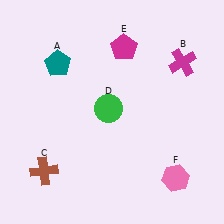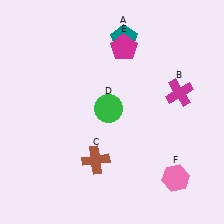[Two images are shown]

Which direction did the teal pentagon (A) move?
The teal pentagon (A) moved right.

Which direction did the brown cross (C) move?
The brown cross (C) moved right.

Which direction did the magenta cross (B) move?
The magenta cross (B) moved down.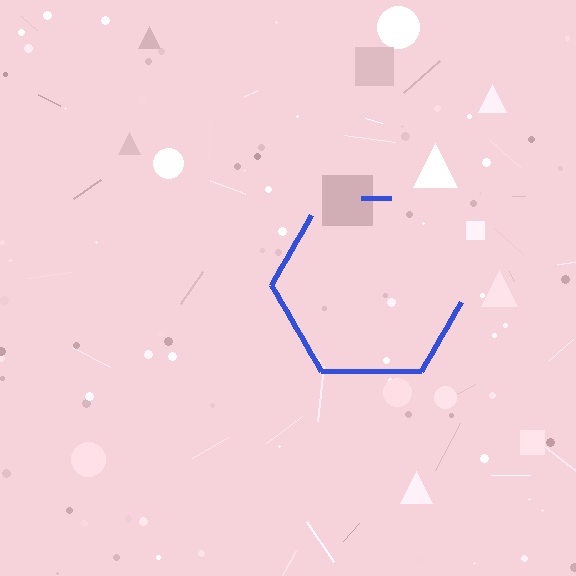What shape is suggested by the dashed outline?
The dashed outline suggests a hexagon.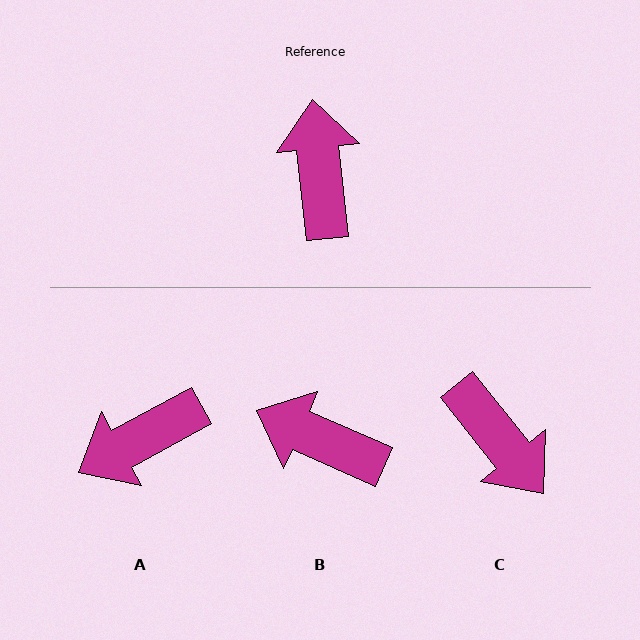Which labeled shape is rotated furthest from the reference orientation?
C, about 148 degrees away.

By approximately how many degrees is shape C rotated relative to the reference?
Approximately 148 degrees clockwise.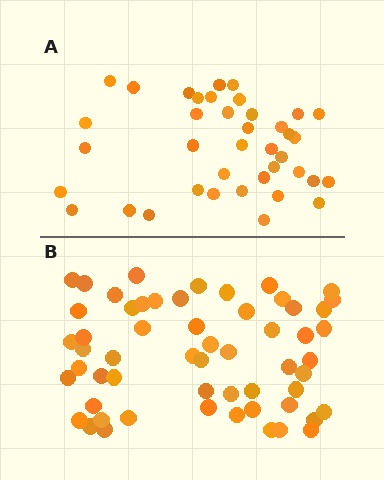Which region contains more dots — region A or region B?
Region B (the bottom region) has more dots.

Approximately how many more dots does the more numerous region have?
Region B has approximately 20 more dots than region A.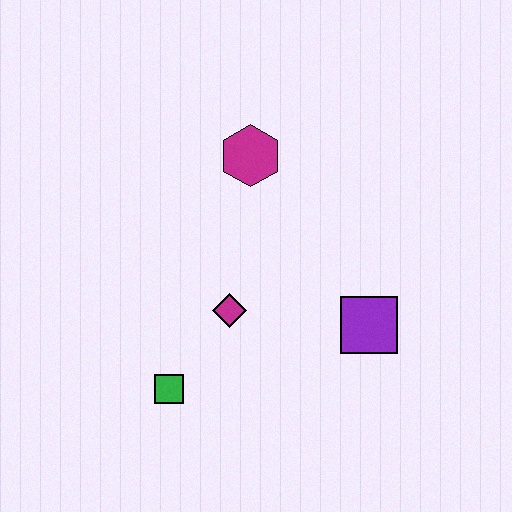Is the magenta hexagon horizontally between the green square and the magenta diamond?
No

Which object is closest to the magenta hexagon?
The magenta diamond is closest to the magenta hexagon.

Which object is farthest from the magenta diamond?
The magenta hexagon is farthest from the magenta diamond.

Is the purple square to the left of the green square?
No